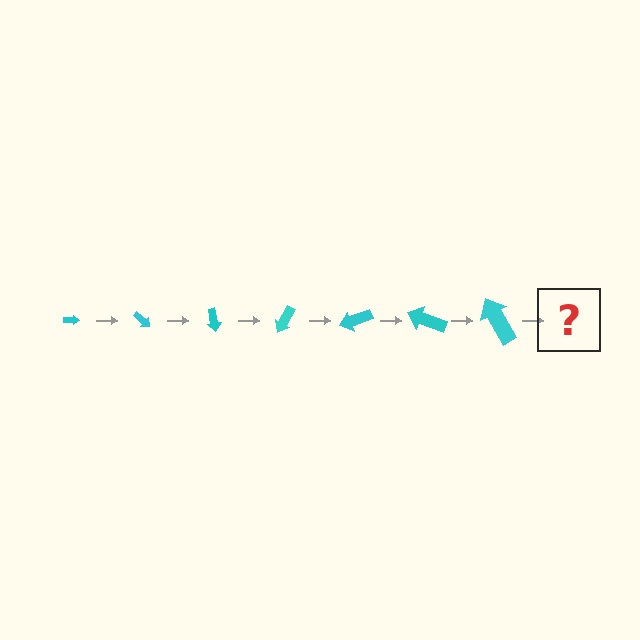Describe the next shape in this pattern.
It should be an arrow, larger than the previous one and rotated 280 degrees from the start.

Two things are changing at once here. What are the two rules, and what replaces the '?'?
The two rules are that the arrow grows larger each step and it rotates 40 degrees each step. The '?' should be an arrow, larger than the previous one and rotated 280 degrees from the start.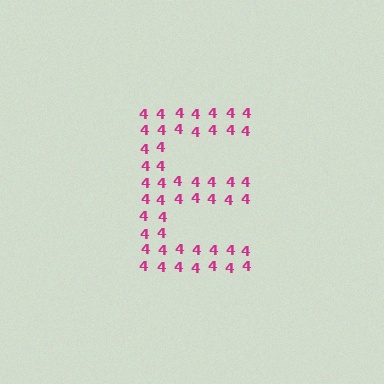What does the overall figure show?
The overall figure shows the letter E.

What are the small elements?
The small elements are digit 4's.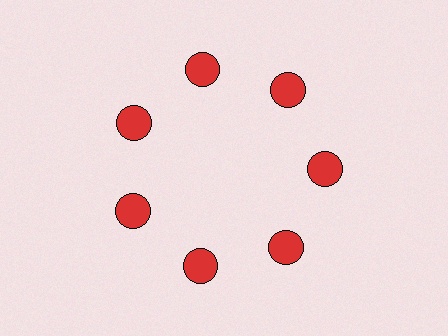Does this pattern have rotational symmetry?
Yes, this pattern has 7-fold rotational symmetry. It looks the same after rotating 51 degrees around the center.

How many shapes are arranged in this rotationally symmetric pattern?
There are 7 shapes, arranged in 7 groups of 1.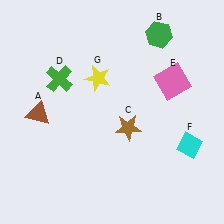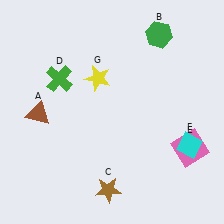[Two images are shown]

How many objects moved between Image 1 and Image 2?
2 objects moved between the two images.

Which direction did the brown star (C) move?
The brown star (C) moved down.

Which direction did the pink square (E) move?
The pink square (E) moved down.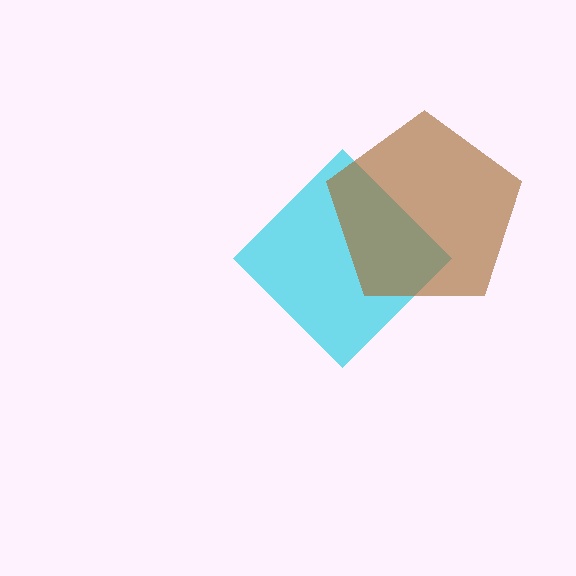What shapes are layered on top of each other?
The layered shapes are: a cyan diamond, a brown pentagon.